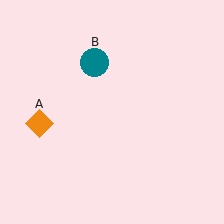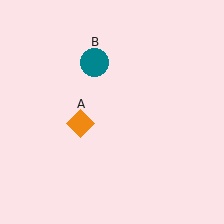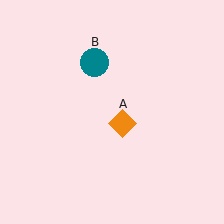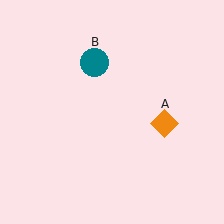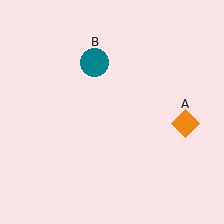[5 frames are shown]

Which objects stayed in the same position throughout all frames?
Teal circle (object B) remained stationary.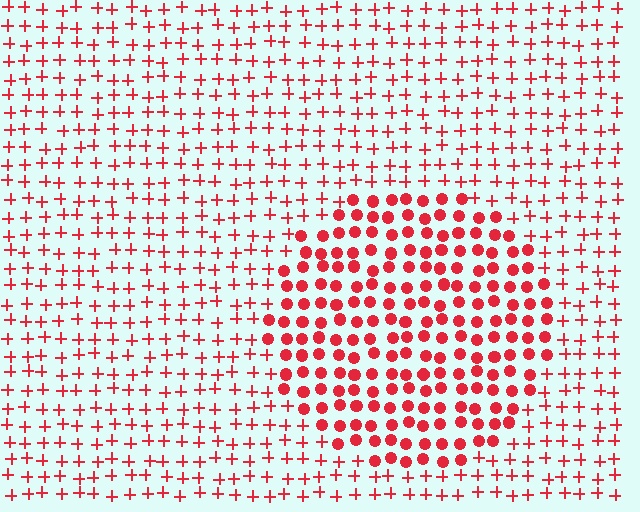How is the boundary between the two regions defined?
The boundary is defined by a change in element shape: circles inside vs. plus signs outside. All elements share the same color and spacing.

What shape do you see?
I see a circle.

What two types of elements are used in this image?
The image uses circles inside the circle region and plus signs outside it.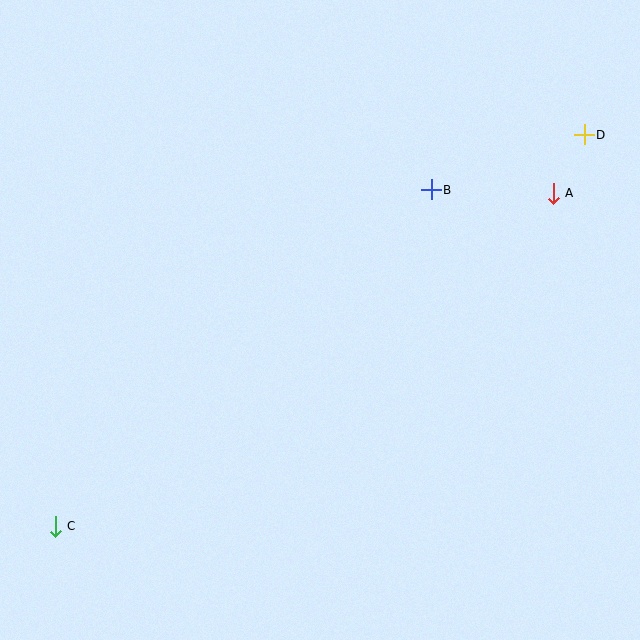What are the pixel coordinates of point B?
Point B is at (431, 190).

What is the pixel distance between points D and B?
The distance between D and B is 162 pixels.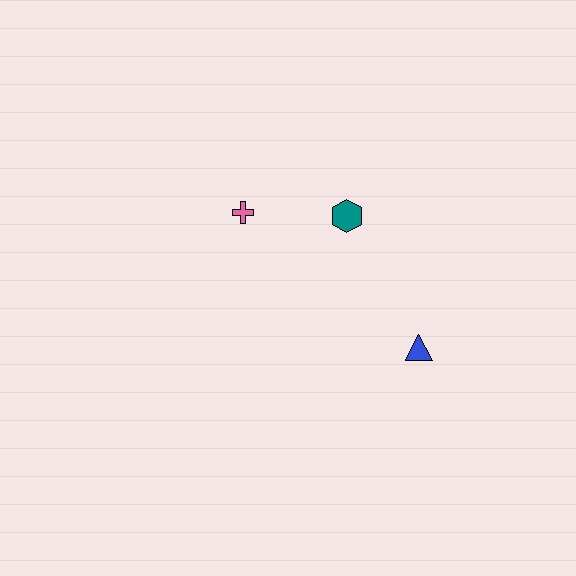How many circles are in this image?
There are no circles.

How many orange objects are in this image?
There are no orange objects.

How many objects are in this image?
There are 3 objects.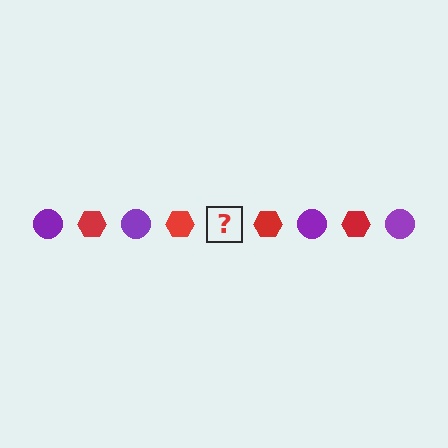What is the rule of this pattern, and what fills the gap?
The rule is that the pattern alternates between purple circle and red hexagon. The gap should be filled with a purple circle.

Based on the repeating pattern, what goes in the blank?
The blank should be a purple circle.